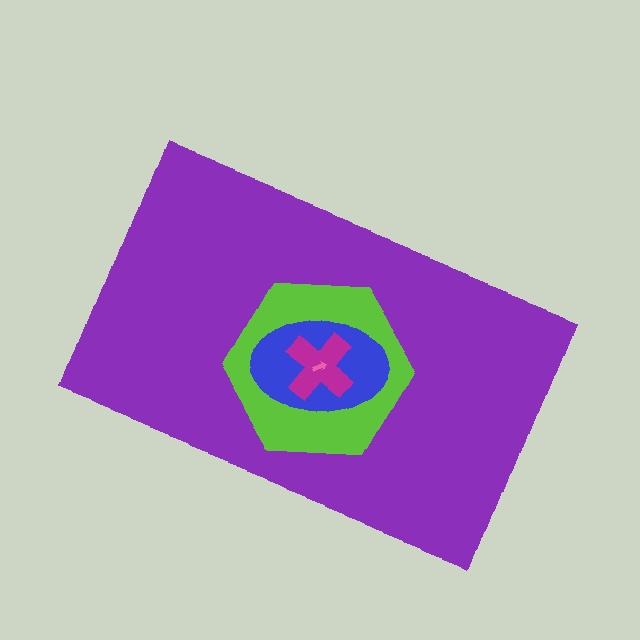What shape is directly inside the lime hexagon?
The blue ellipse.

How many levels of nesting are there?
5.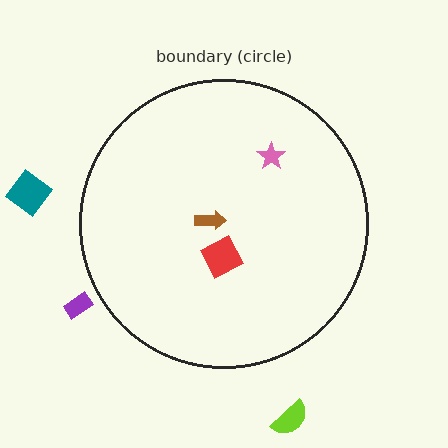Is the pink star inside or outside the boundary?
Inside.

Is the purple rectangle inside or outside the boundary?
Outside.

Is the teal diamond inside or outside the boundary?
Outside.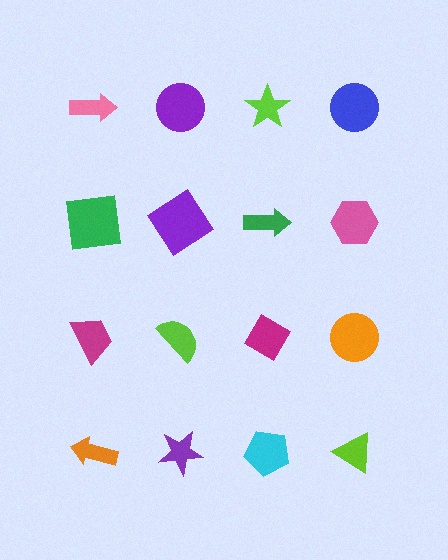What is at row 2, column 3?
A green arrow.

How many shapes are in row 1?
4 shapes.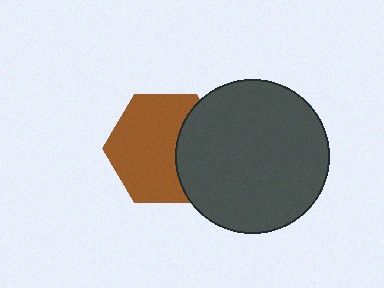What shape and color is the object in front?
The object in front is a dark gray circle.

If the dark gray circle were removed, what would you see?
You would see the complete brown hexagon.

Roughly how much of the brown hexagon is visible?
Most of it is visible (roughly 68%).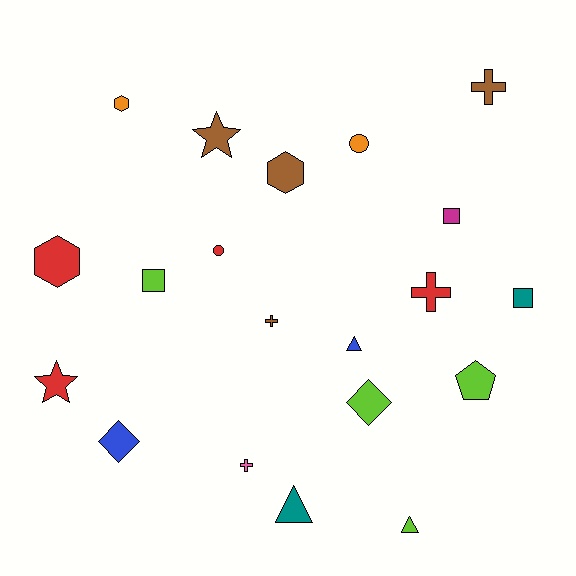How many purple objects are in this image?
There are no purple objects.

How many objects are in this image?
There are 20 objects.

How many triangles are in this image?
There are 3 triangles.